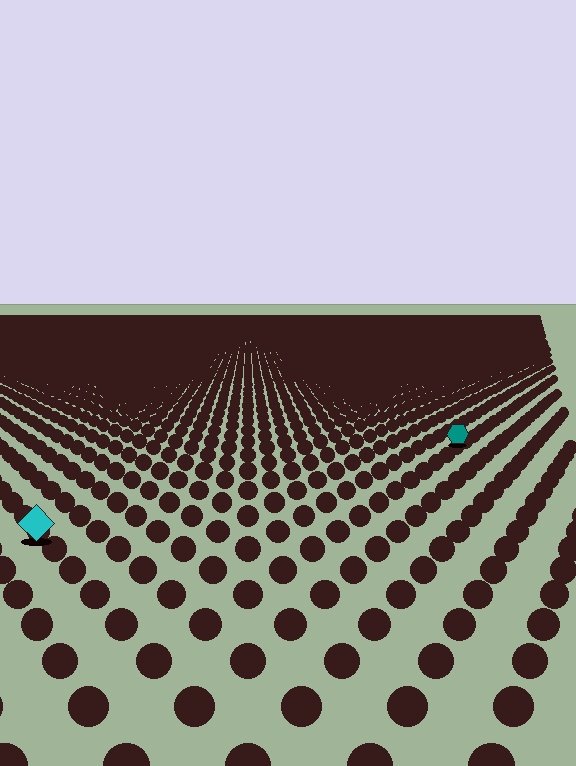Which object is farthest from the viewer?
The teal hexagon is farthest from the viewer. It appears smaller and the ground texture around it is denser.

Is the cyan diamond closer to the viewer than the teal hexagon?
Yes. The cyan diamond is closer — you can tell from the texture gradient: the ground texture is coarser near it.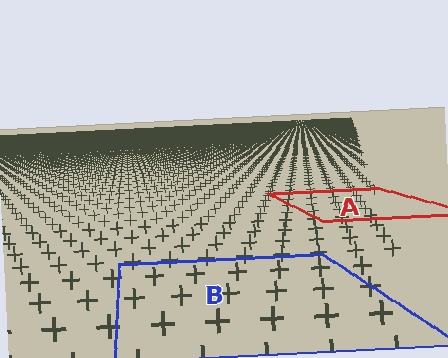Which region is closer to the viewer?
Region B is closer. The texture elements there are larger and more spread out.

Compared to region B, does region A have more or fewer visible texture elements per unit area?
Region A has more texture elements per unit area — they are packed more densely because it is farther away.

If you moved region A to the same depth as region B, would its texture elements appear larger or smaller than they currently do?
They would appear larger. At a closer depth, the same texture elements are projected at a bigger on-screen size.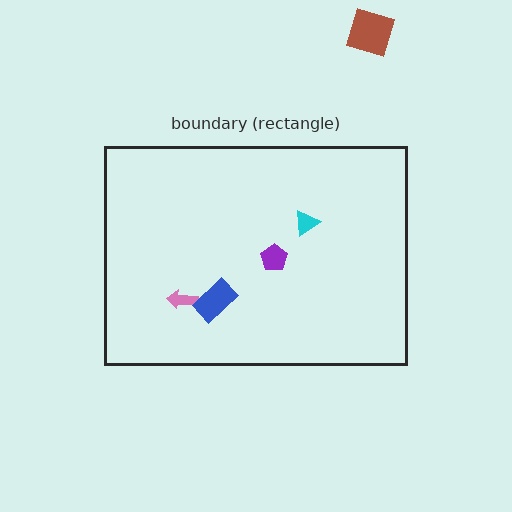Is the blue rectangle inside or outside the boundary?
Inside.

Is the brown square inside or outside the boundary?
Outside.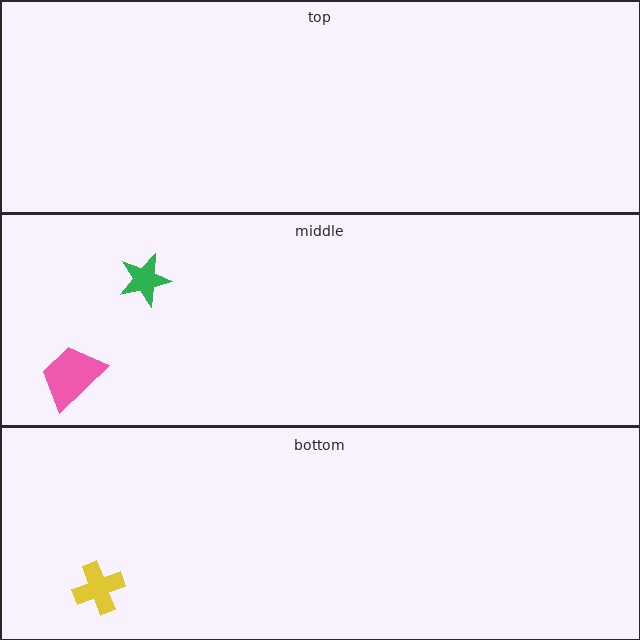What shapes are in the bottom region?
The yellow cross.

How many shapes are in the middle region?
2.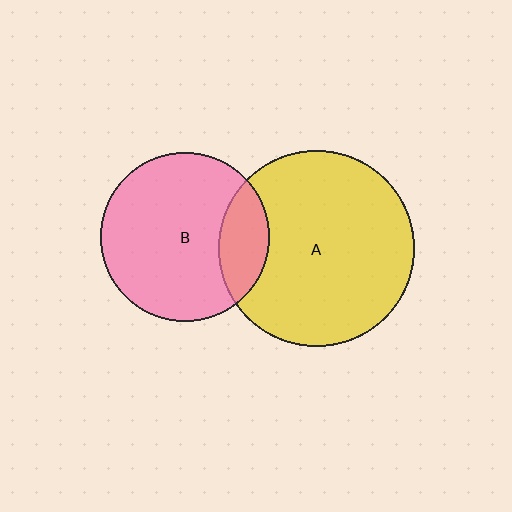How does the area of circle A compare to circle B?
Approximately 1.3 times.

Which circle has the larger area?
Circle A (yellow).